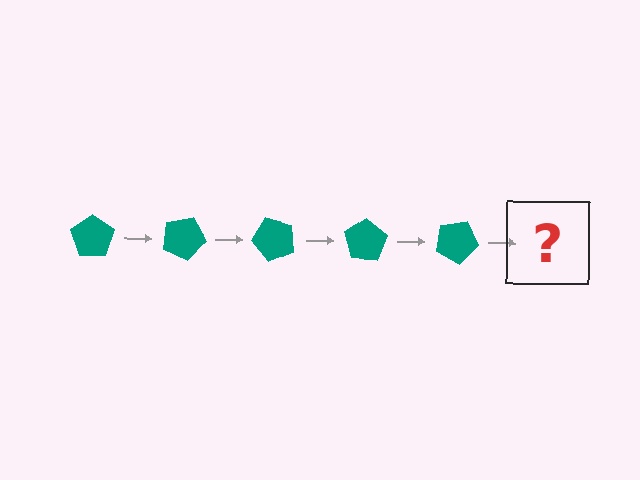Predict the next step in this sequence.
The next step is a teal pentagon rotated 125 degrees.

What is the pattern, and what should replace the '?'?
The pattern is that the pentagon rotates 25 degrees each step. The '?' should be a teal pentagon rotated 125 degrees.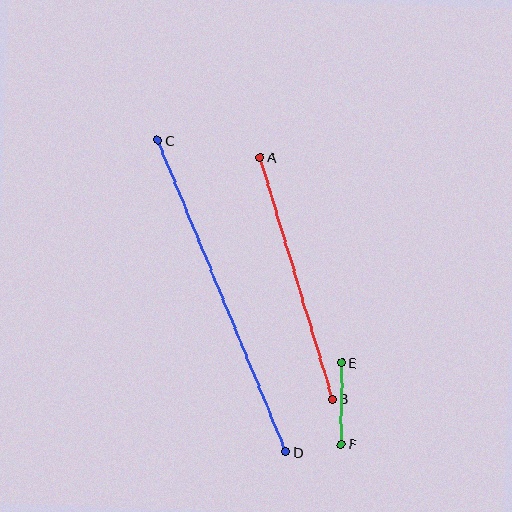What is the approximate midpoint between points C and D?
The midpoint is at approximately (222, 296) pixels.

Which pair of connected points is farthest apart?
Points C and D are farthest apart.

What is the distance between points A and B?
The distance is approximately 252 pixels.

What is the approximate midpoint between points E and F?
The midpoint is at approximately (341, 404) pixels.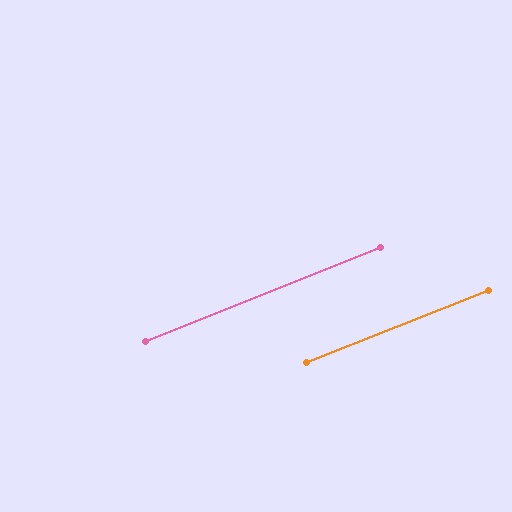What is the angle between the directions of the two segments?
Approximately 0 degrees.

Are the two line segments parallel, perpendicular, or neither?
Parallel — their directions differ by only 0.1°.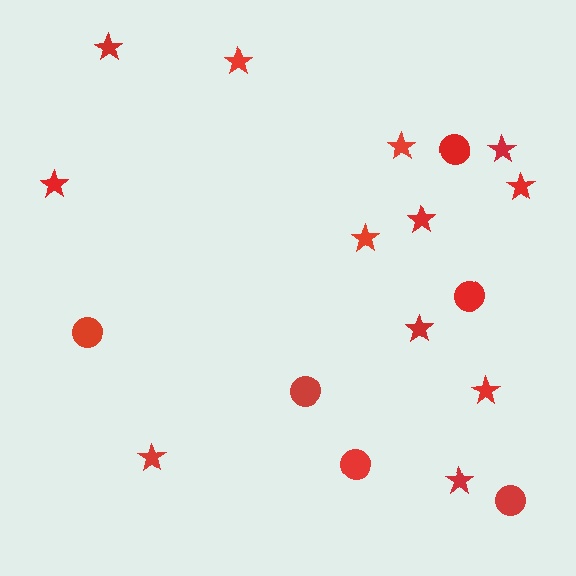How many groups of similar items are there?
There are 2 groups: one group of circles (6) and one group of stars (12).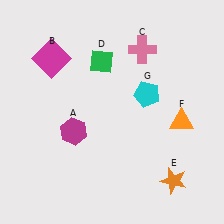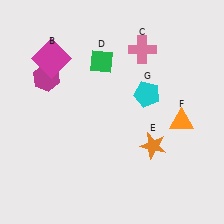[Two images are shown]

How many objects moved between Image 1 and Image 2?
2 objects moved between the two images.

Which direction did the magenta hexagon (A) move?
The magenta hexagon (A) moved up.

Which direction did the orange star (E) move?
The orange star (E) moved up.